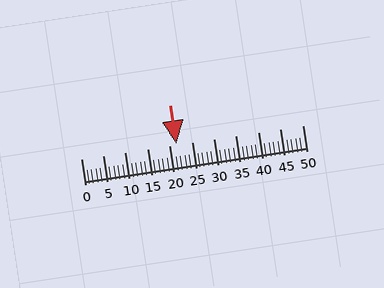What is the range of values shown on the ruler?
The ruler shows values from 0 to 50.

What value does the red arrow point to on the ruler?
The red arrow points to approximately 22.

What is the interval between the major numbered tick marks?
The major tick marks are spaced 5 units apart.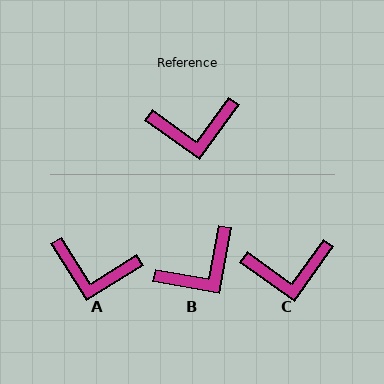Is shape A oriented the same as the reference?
No, it is off by about 22 degrees.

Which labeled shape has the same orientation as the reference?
C.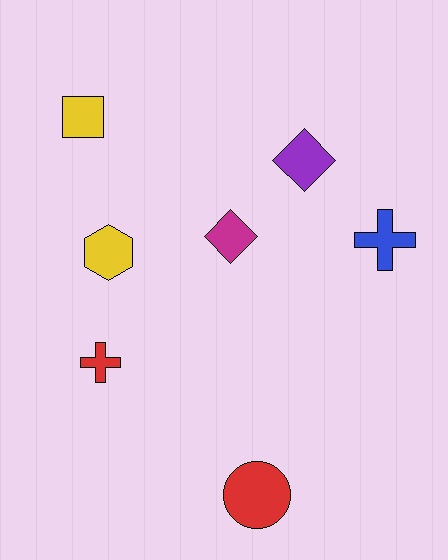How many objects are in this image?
There are 7 objects.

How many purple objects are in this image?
There is 1 purple object.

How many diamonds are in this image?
There are 2 diamonds.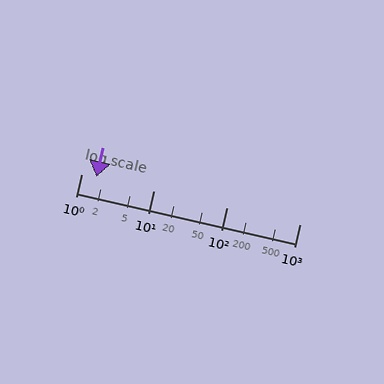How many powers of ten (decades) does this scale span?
The scale spans 3 decades, from 1 to 1000.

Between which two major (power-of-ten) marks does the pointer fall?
The pointer is between 1 and 10.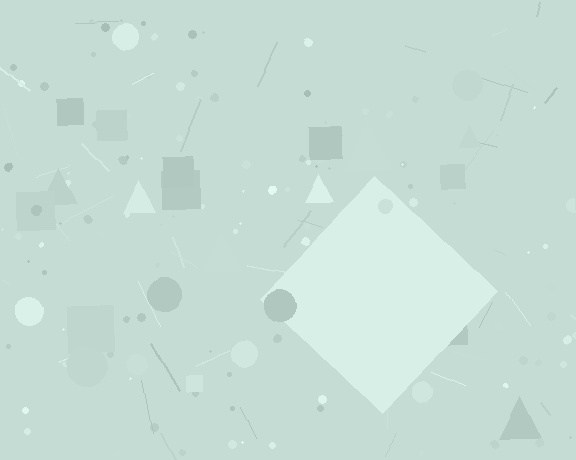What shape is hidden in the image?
A diamond is hidden in the image.